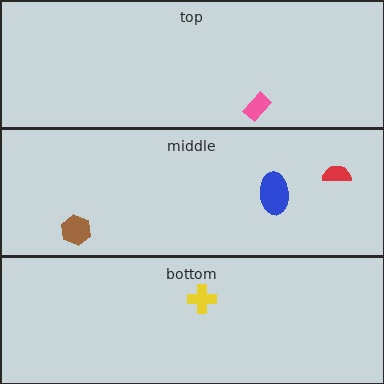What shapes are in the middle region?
The brown hexagon, the red semicircle, the blue ellipse.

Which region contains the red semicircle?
The middle region.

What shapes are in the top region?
The pink rectangle.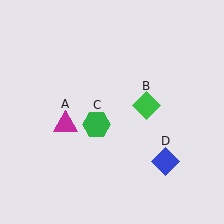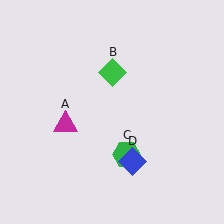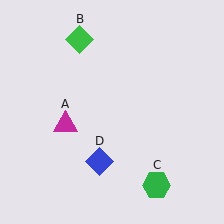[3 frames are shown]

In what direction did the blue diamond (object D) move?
The blue diamond (object D) moved left.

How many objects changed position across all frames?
3 objects changed position: green diamond (object B), green hexagon (object C), blue diamond (object D).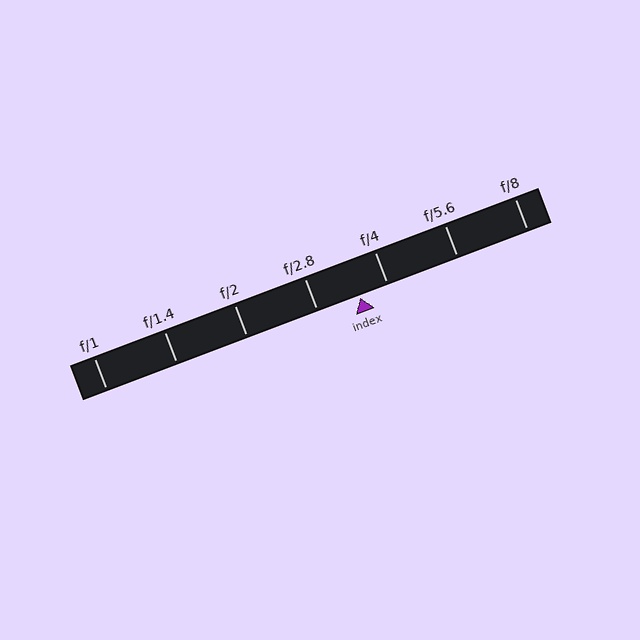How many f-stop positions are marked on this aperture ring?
There are 7 f-stop positions marked.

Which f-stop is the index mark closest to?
The index mark is closest to f/4.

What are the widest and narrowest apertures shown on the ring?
The widest aperture shown is f/1 and the narrowest is f/8.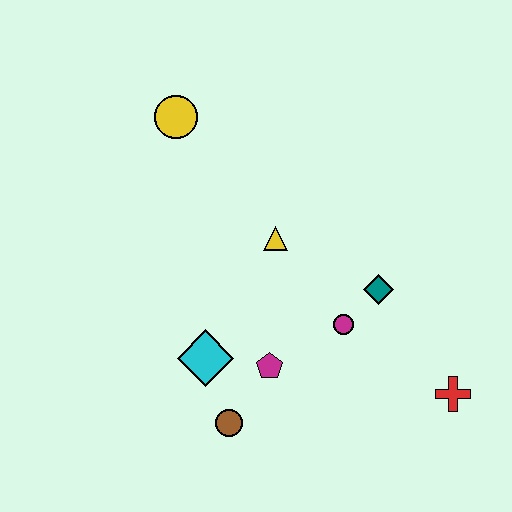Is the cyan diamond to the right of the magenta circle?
No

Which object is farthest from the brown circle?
The yellow circle is farthest from the brown circle.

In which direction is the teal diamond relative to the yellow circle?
The teal diamond is to the right of the yellow circle.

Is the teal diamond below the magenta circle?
No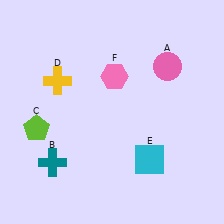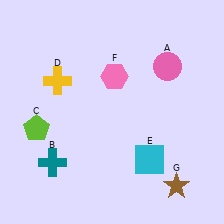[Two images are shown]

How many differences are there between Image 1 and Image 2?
There is 1 difference between the two images.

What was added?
A brown star (G) was added in Image 2.